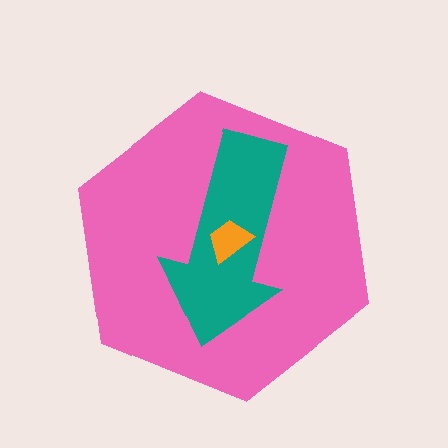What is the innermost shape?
The orange trapezoid.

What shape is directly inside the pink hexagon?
The teal arrow.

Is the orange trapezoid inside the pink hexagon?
Yes.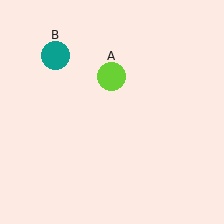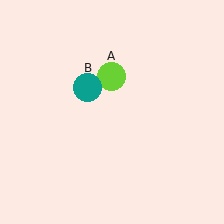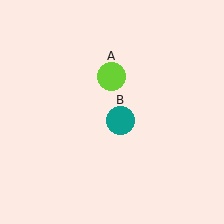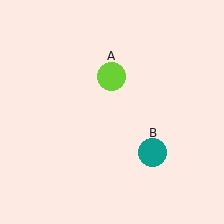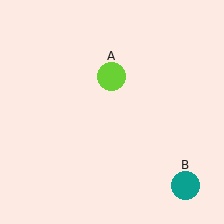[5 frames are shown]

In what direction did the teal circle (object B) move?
The teal circle (object B) moved down and to the right.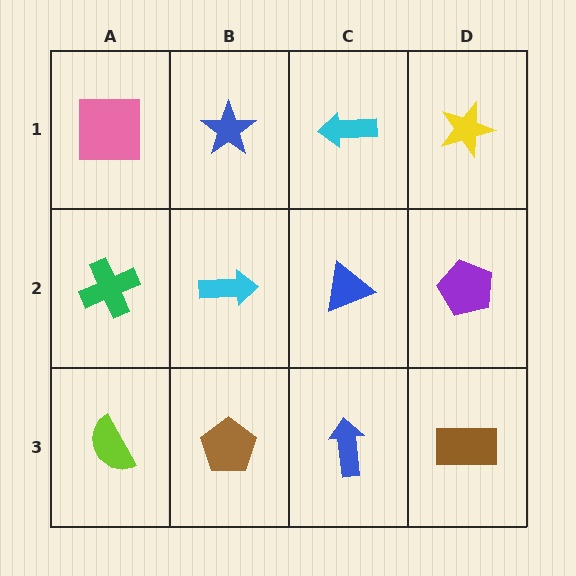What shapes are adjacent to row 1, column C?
A blue triangle (row 2, column C), a blue star (row 1, column B), a yellow star (row 1, column D).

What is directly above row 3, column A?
A green cross.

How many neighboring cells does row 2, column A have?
3.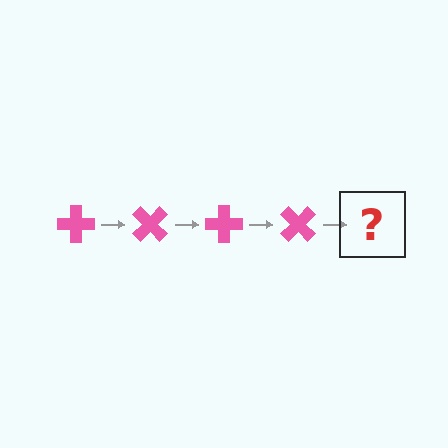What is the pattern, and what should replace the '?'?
The pattern is that the cross rotates 45 degrees each step. The '?' should be a pink cross rotated 180 degrees.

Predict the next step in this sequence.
The next step is a pink cross rotated 180 degrees.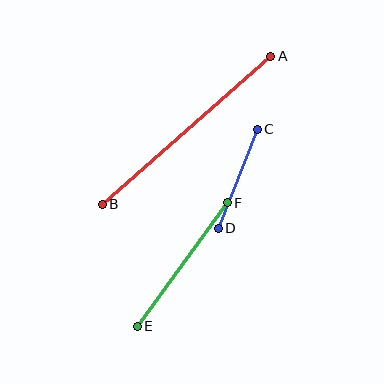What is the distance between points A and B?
The distance is approximately 224 pixels.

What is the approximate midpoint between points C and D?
The midpoint is at approximately (238, 179) pixels.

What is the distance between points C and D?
The distance is approximately 106 pixels.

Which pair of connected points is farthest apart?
Points A and B are farthest apart.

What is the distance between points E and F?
The distance is approximately 153 pixels.